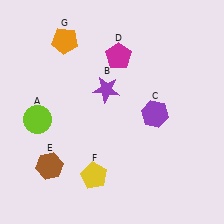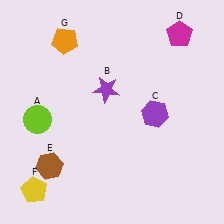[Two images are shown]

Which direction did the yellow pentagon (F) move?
The yellow pentagon (F) moved left.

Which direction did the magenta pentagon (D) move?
The magenta pentagon (D) moved right.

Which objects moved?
The objects that moved are: the magenta pentagon (D), the yellow pentagon (F).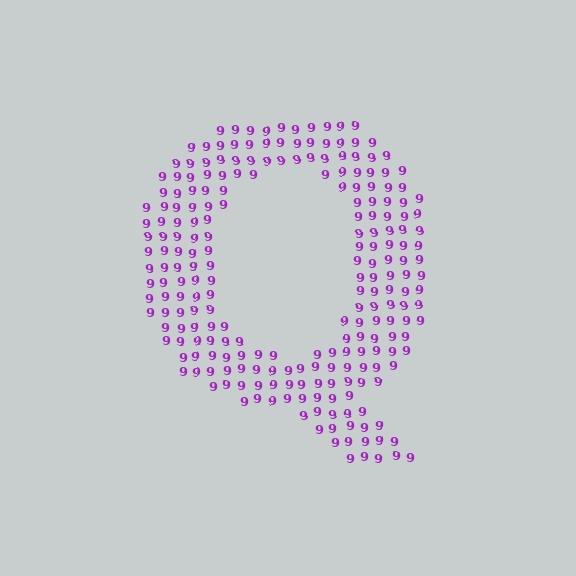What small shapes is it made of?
It is made of small digit 9's.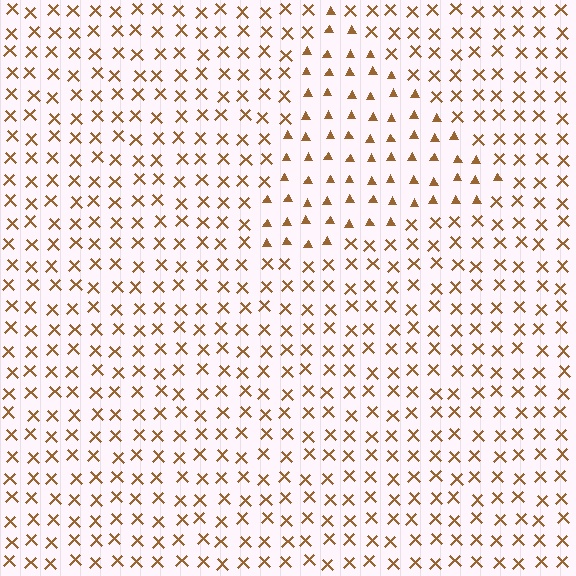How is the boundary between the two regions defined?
The boundary is defined by a change in element shape: triangles inside vs. X marks outside. All elements share the same color and spacing.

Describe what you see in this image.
The image is filled with small brown elements arranged in a uniform grid. A triangle-shaped region contains triangles, while the surrounding area contains X marks. The boundary is defined purely by the change in element shape.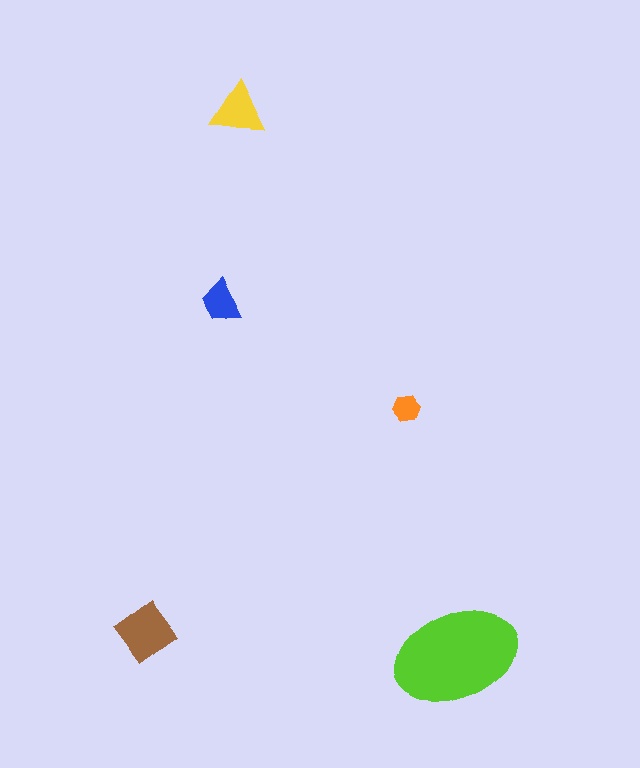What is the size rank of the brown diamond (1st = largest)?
2nd.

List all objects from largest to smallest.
The lime ellipse, the brown diamond, the yellow triangle, the blue trapezoid, the orange hexagon.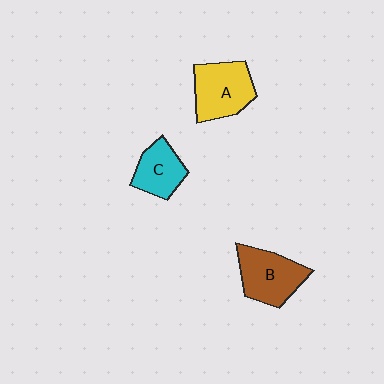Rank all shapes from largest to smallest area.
From largest to smallest: A (yellow), B (brown), C (cyan).